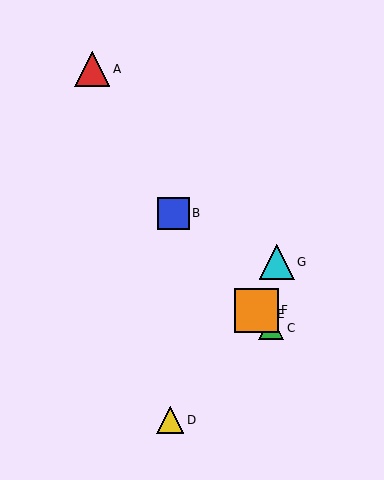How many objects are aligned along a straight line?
4 objects (B, C, E, F) are aligned along a straight line.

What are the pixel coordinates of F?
Object F is at (256, 310).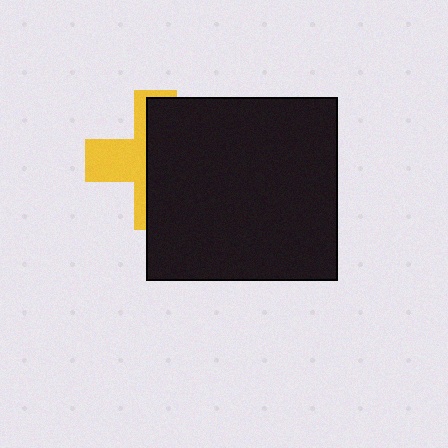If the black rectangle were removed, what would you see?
You would see the complete yellow cross.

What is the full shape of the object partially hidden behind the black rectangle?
The partially hidden object is a yellow cross.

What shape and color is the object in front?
The object in front is a black rectangle.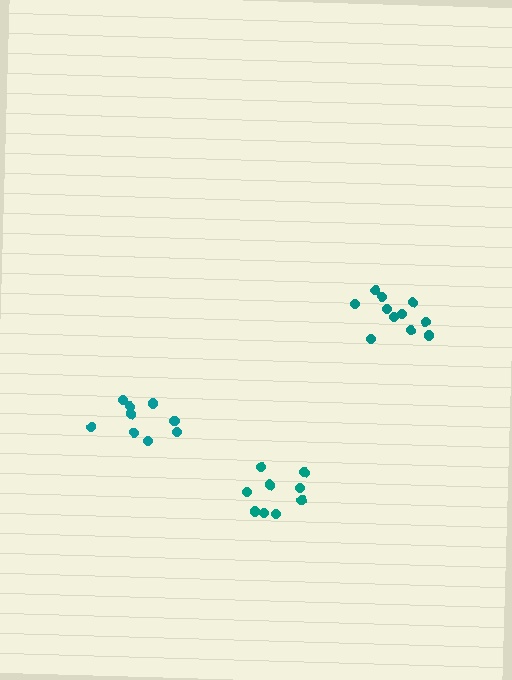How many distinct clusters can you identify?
There are 3 distinct clusters.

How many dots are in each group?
Group 1: 9 dots, Group 2: 9 dots, Group 3: 11 dots (29 total).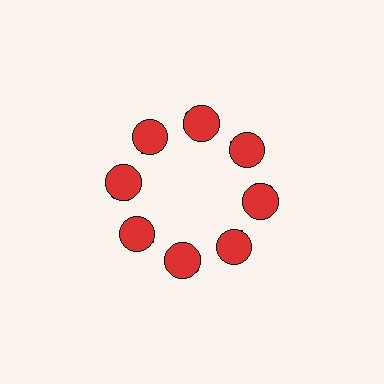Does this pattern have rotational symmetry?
Yes, this pattern has 8-fold rotational symmetry. It looks the same after rotating 45 degrees around the center.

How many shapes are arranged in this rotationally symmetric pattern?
There are 16 shapes, arranged in 8 groups of 2.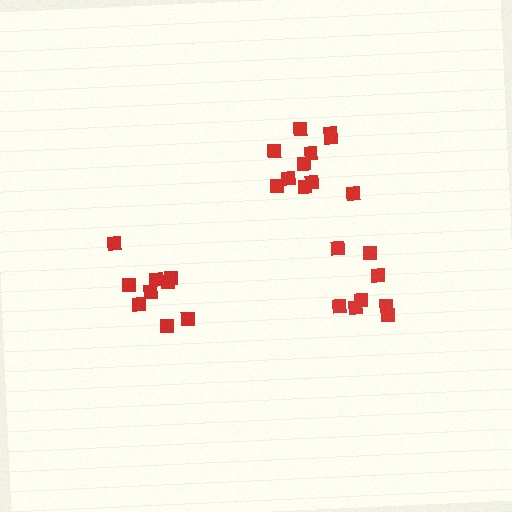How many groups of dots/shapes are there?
There are 3 groups.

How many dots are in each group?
Group 1: 8 dots, Group 2: 9 dots, Group 3: 11 dots (28 total).